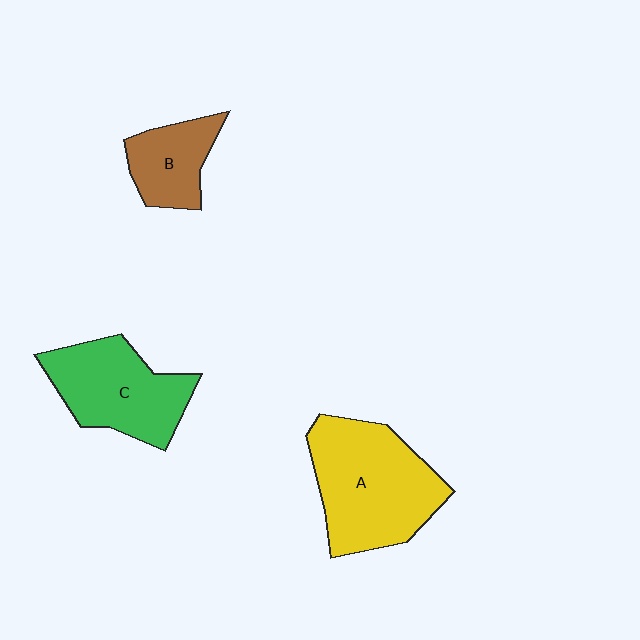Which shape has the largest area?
Shape A (yellow).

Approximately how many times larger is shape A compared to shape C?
Approximately 1.3 times.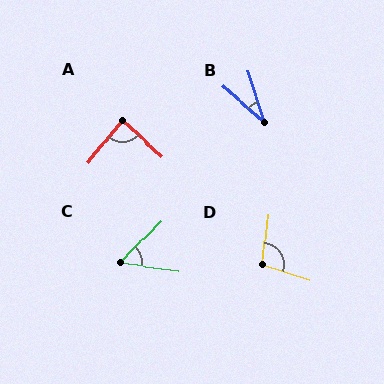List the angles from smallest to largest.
B (32°), C (54°), A (87°), D (102°).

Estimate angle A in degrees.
Approximately 87 degrees.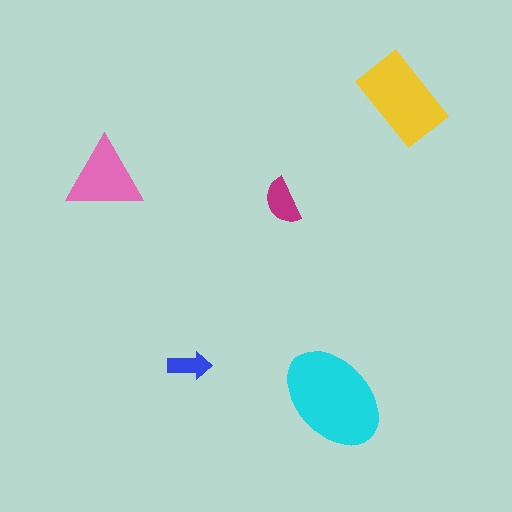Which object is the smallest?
The blue arrow.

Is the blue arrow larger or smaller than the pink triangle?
Smaller.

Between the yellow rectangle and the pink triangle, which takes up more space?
The yellow rectangle.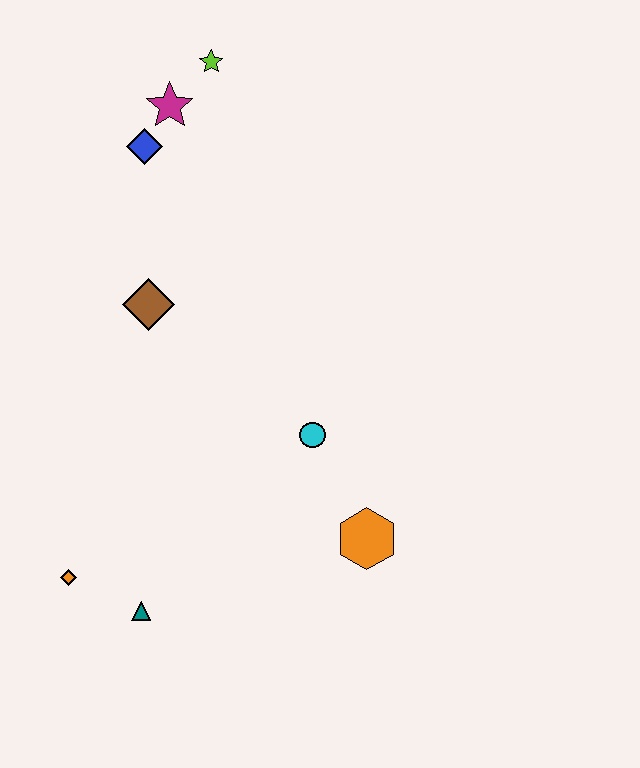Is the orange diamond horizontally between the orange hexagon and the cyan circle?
No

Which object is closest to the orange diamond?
The teal triangle is closest to the orange diamond.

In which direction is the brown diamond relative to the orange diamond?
The brown diamond is above the orange diamond.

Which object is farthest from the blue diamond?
The teal triangle is farthest from the blue diamond.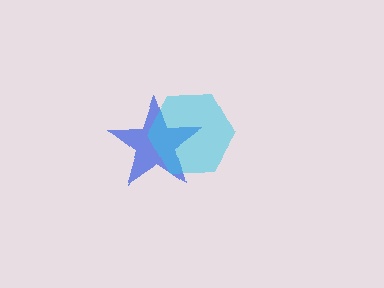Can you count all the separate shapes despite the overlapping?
Yes, there are 2 separate shapes.